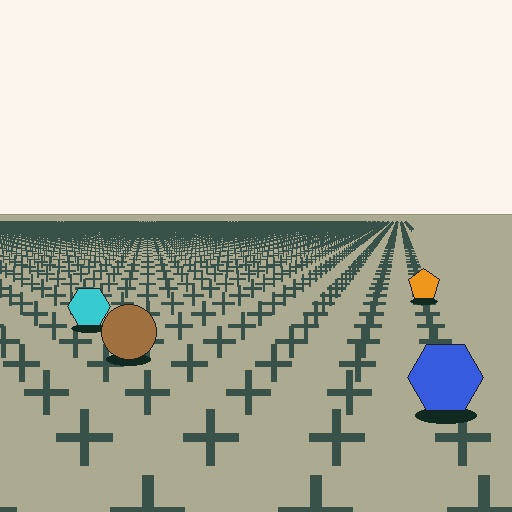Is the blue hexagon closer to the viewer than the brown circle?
Yes. The blue hexagon is closer — you can tell from the texture gradient: the ground texture is coarser near it.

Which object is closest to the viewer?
The blue hexagon is closest. The texture marks near it are larger and more spread out.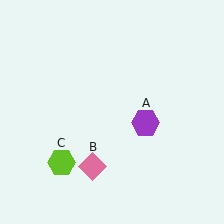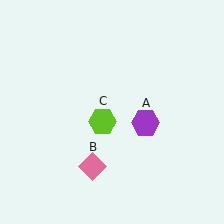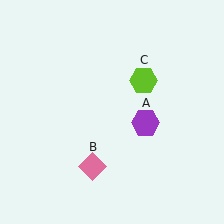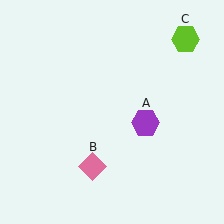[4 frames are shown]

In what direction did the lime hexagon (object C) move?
The lime hexagon (object C) moved up and to the right.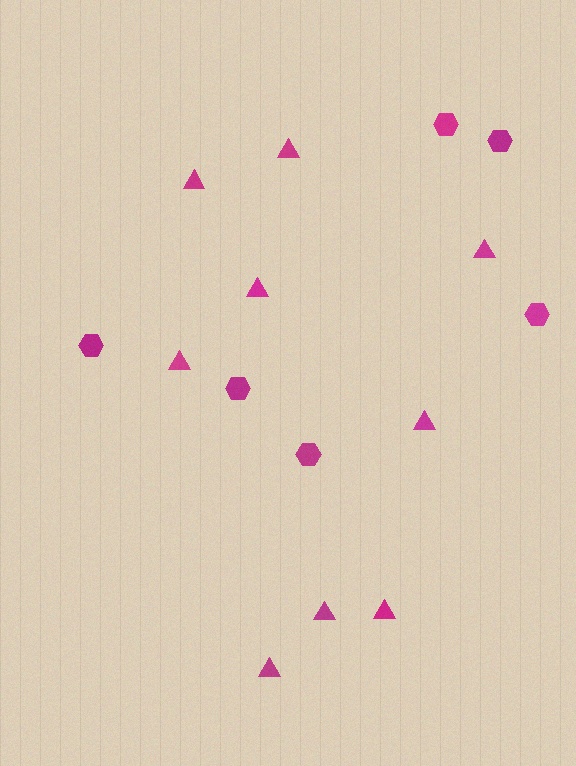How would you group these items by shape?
There are 2 groups: one group of triangles (9) and one group of hexagons (6).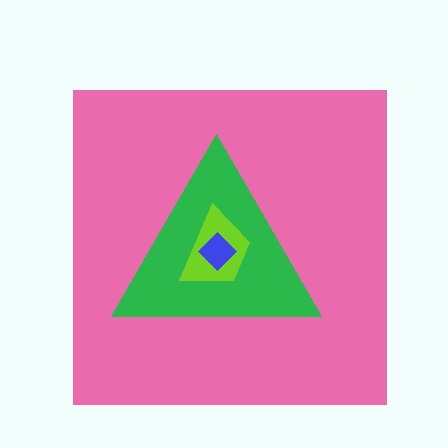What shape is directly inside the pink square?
The green triangle.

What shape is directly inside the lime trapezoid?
The blue diamond.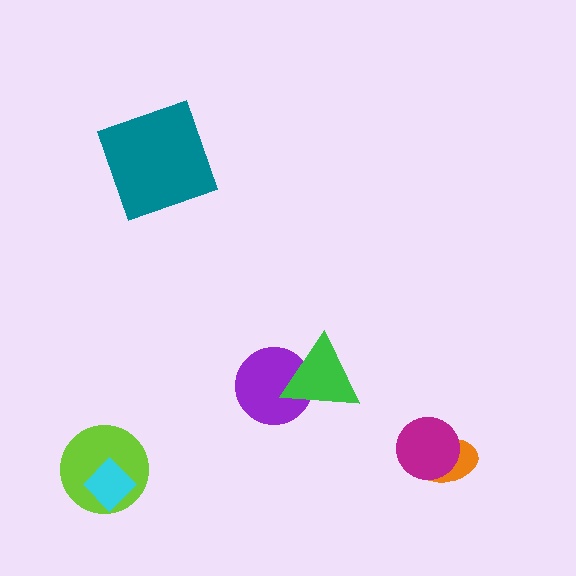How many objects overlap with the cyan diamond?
1 object overlaps with the cyan diamond.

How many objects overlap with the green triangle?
1 object overlaps with the green triangle.